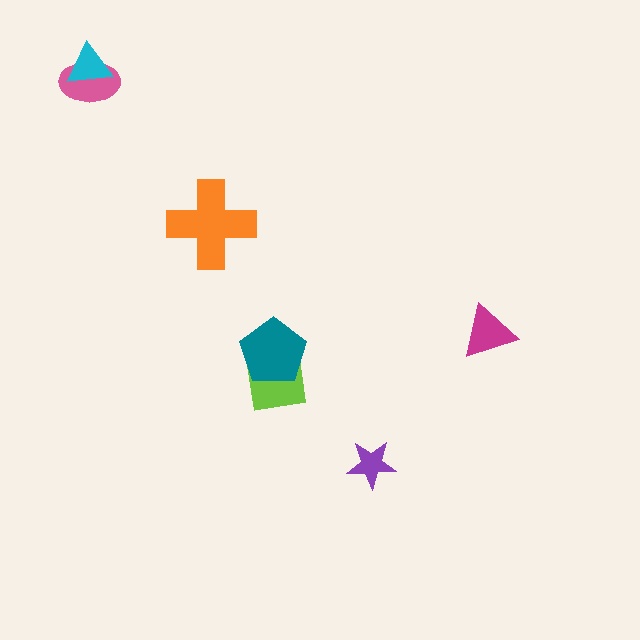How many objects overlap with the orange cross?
0 objects overlap with the orange cross.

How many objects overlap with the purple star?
0 objects overlap with the purple star.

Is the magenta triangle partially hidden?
No, no other shape covers it.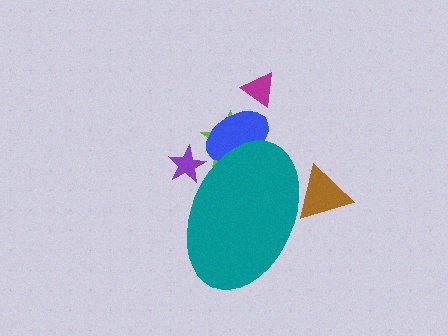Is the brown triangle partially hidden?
Yes, the brown triangle is partially hidden behind the teal ellipse.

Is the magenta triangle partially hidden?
No, the magenta triangle is fully visible.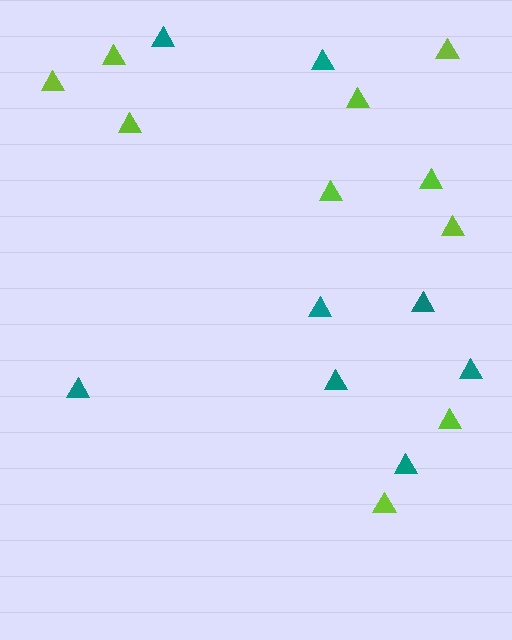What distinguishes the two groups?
There are 2 groups: one group of teal triangles (8) and one group of lime triangles (10).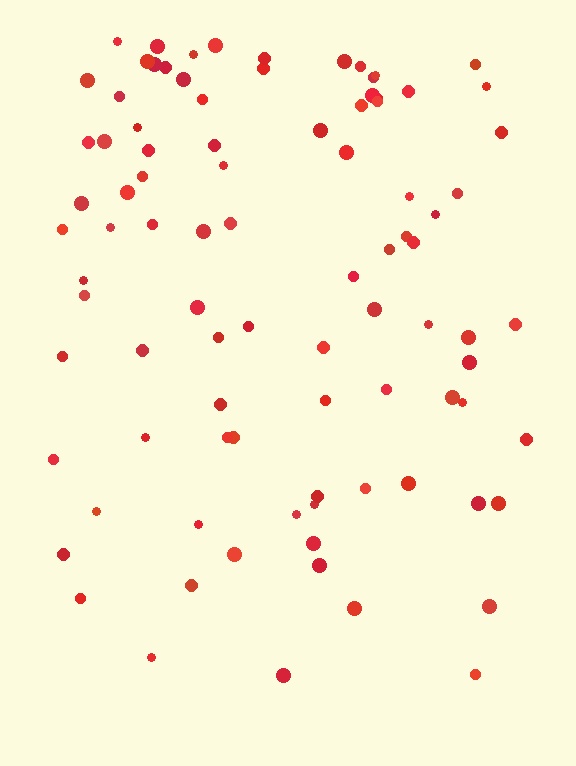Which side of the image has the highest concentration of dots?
The top.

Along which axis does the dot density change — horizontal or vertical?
Vertical.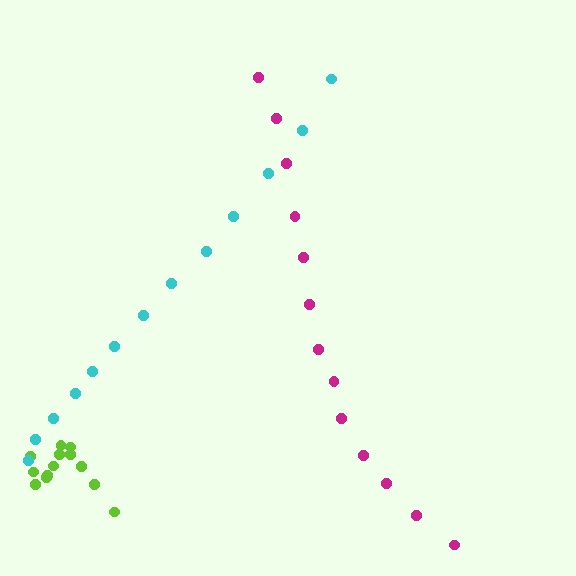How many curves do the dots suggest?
There are 3 distinct paths.